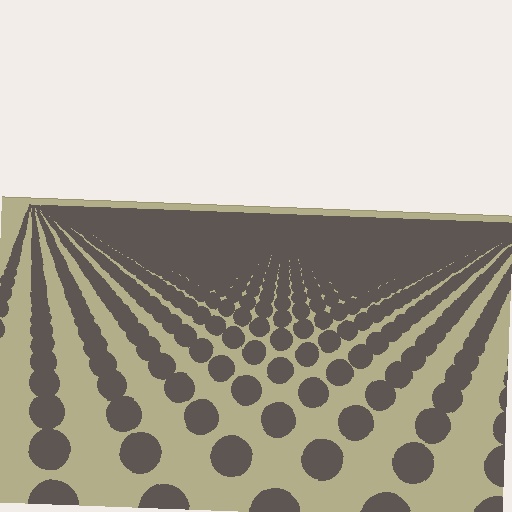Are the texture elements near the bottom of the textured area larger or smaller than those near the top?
Larger. Near the bottom, elements are closer to the viewer and appear at a bigger on-screen size.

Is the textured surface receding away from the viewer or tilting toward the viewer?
The surface is receding away from the viewer. Texture elements get smaller and denser toward the top.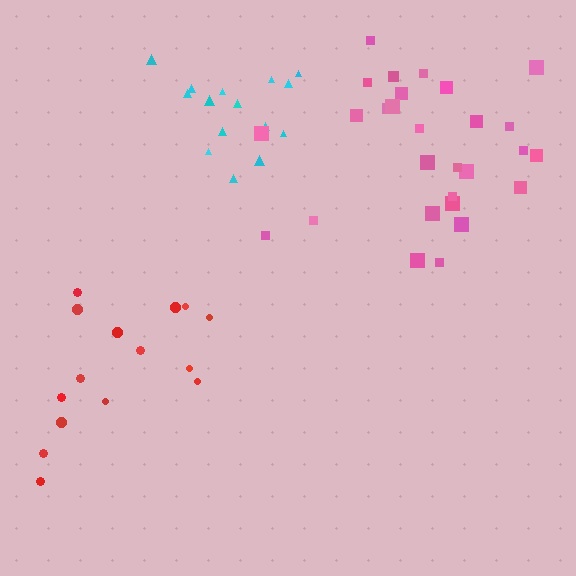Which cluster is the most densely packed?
Cyan.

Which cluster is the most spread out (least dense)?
Red.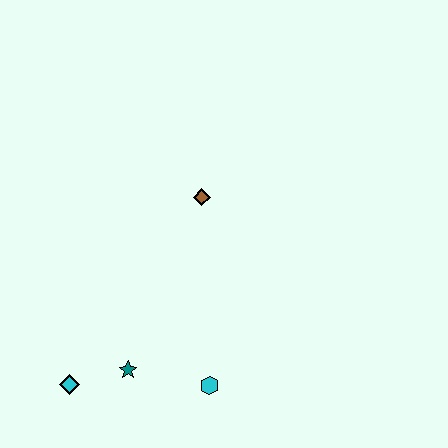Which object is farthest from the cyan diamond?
The brown diamond is farthest from the cyan diamond.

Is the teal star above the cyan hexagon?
Yes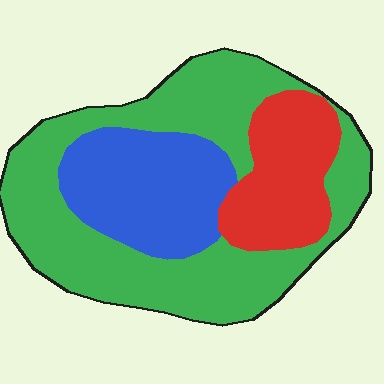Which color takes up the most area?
Green, at roughly 55%.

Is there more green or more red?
Green.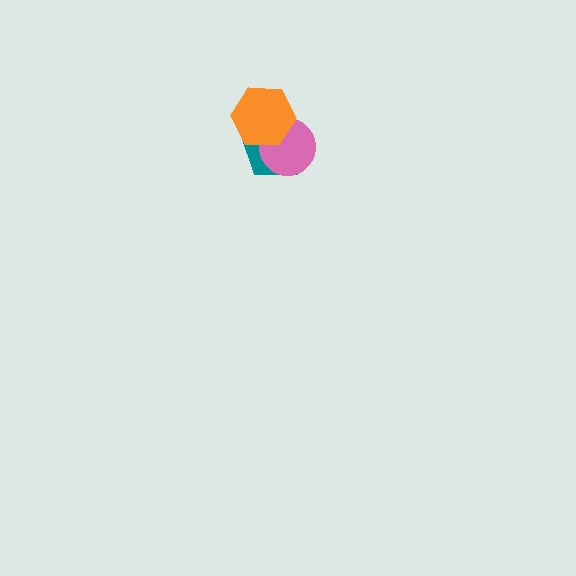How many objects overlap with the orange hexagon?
2 objects overlap with the orange hexagon.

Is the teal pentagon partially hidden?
Yes, it is partially covered by another shape.